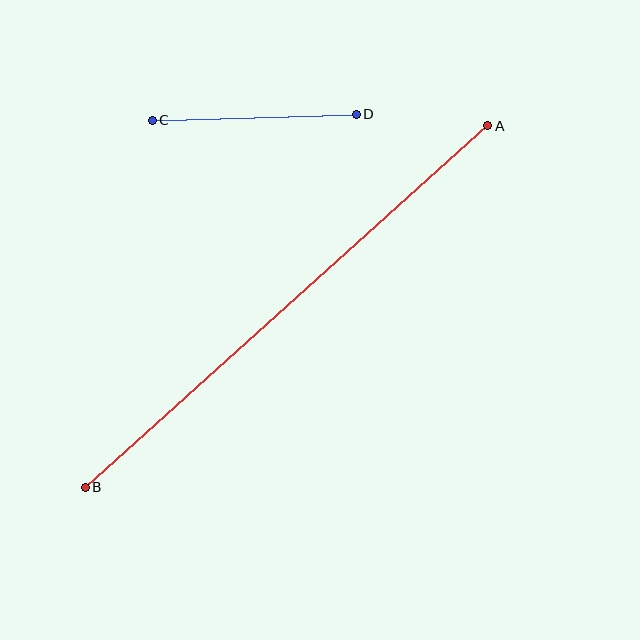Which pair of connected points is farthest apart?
Points A and B are farthest apart.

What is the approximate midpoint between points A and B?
The midpoint is at approximately (286, 306) pixels.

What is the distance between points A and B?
The distance is approximately 541 pixels.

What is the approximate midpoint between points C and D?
The midpoint is at approximately (254, 117) pixels.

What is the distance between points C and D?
The distance is approximately 204 pixels.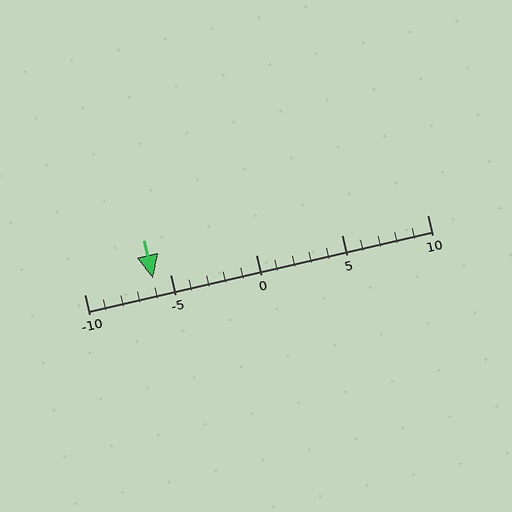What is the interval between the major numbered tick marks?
The major tick marks are spaced 5 units apart.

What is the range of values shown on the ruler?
The ruler shows values from -10 to 10.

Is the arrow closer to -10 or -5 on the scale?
The arrow is closer to -5.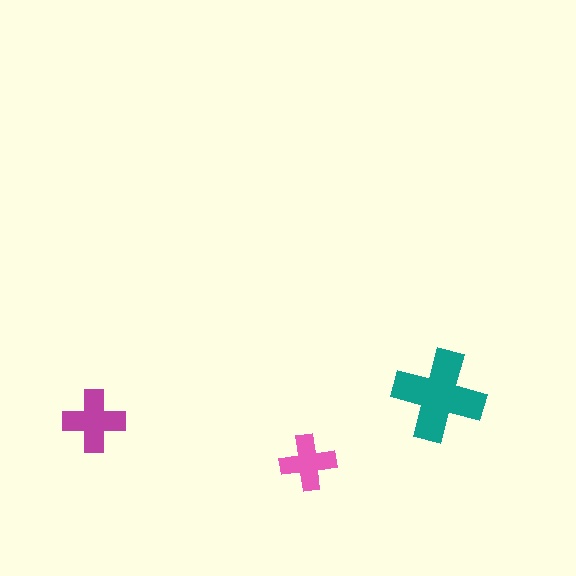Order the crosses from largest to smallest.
the teal one, the magenta one, the pink one.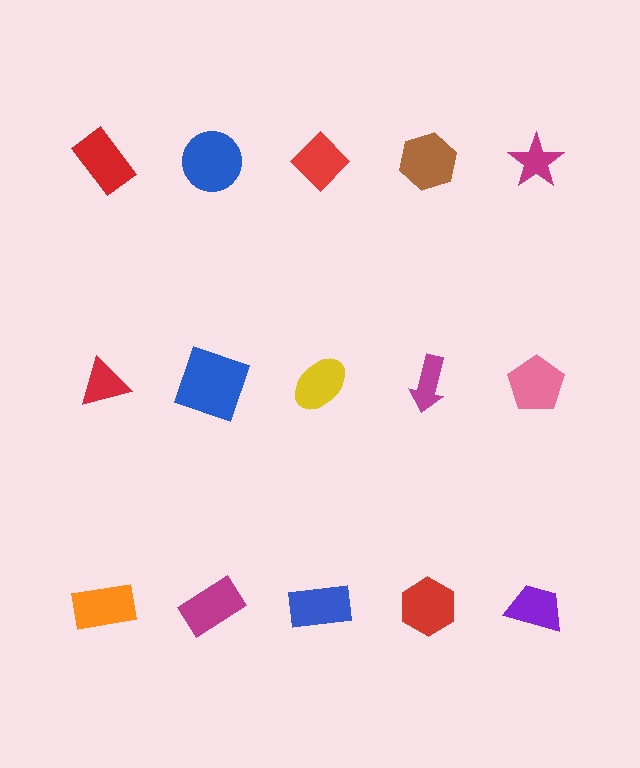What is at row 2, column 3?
A yellow ellipse.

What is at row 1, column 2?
A blue circle.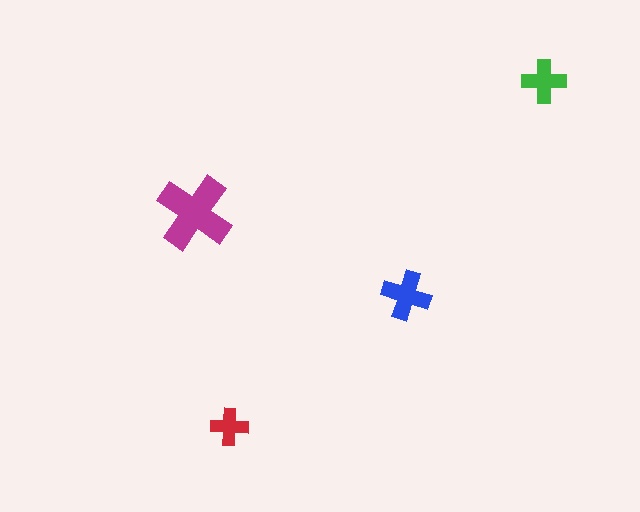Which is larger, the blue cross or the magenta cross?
The magenta one.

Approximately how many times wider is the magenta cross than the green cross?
About 1.5 times wider.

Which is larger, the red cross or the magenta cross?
The magenta one.